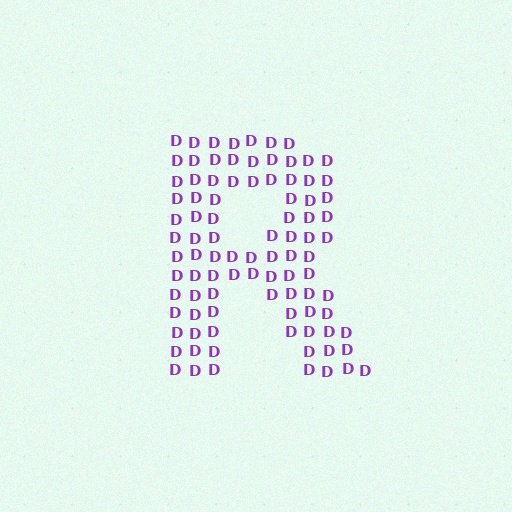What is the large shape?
The large shape is the letter R.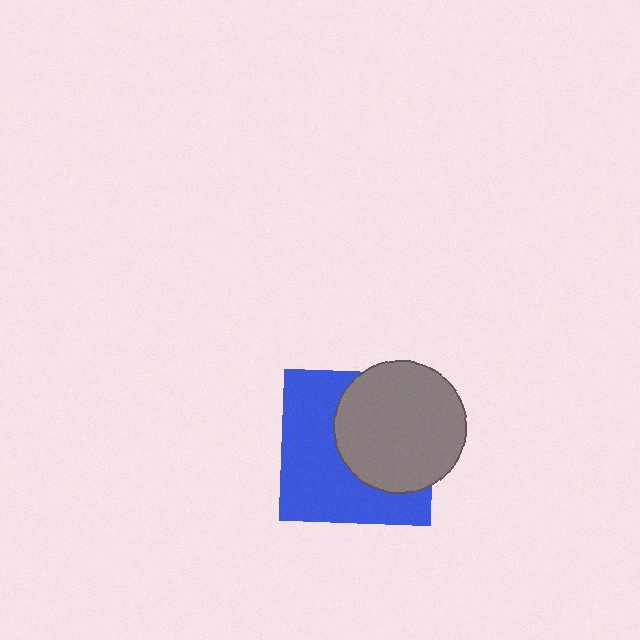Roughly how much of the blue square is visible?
About half of it is visible (roughly 54%).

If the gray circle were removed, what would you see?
You would see the complete blue square.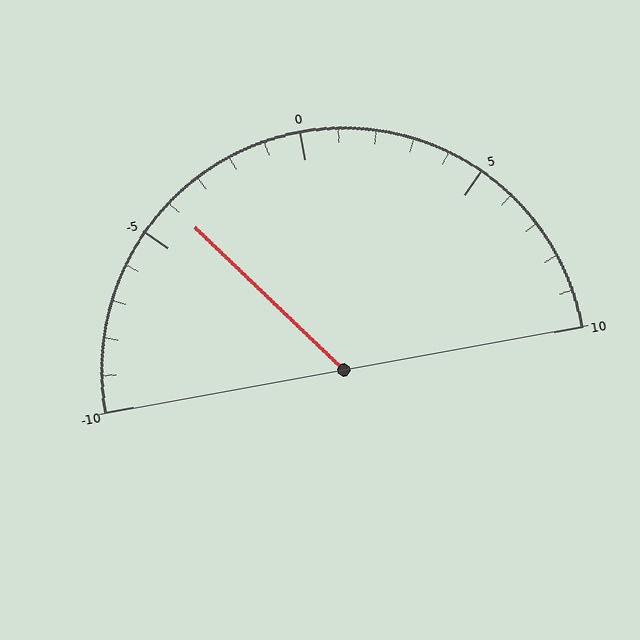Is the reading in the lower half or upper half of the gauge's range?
The reading is in the lower half of the range (-10 to 10).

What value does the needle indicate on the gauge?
The needle indicates approximately -4.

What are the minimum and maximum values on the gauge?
The gauge ranges from -10 to 10.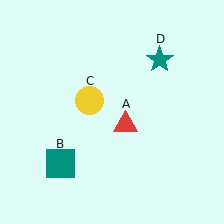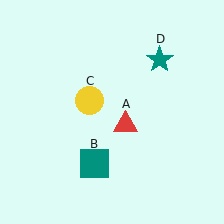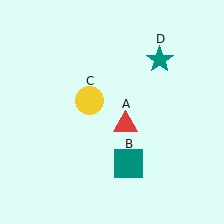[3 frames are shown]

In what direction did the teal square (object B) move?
The teal square (object B) moved right.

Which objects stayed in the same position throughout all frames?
Red triangle (object A) and yellow circle (object C) and teal star (object D) remained stationary.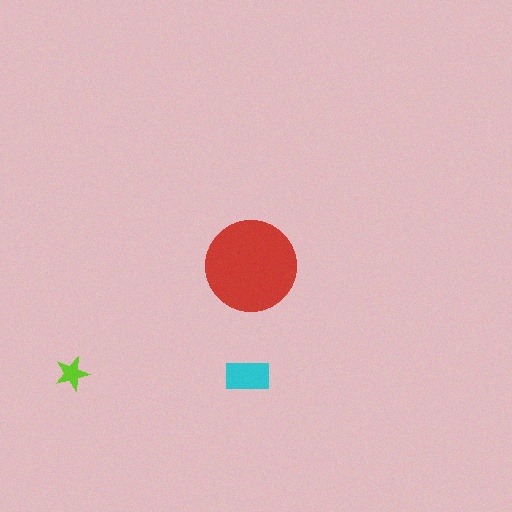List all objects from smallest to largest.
The lime star, the cyan rectangle, the red circle.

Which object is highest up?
The red circle is topmost.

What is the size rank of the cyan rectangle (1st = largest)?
2nd.